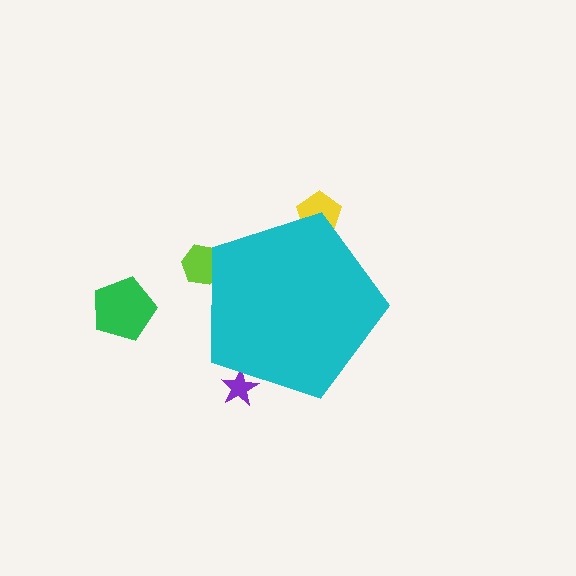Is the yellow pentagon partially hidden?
Yes, the yellow pentagon is partially hidden behind the cyan pentagon.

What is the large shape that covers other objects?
A cyan pentagon.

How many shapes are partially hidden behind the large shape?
3 shapes are partially hidden.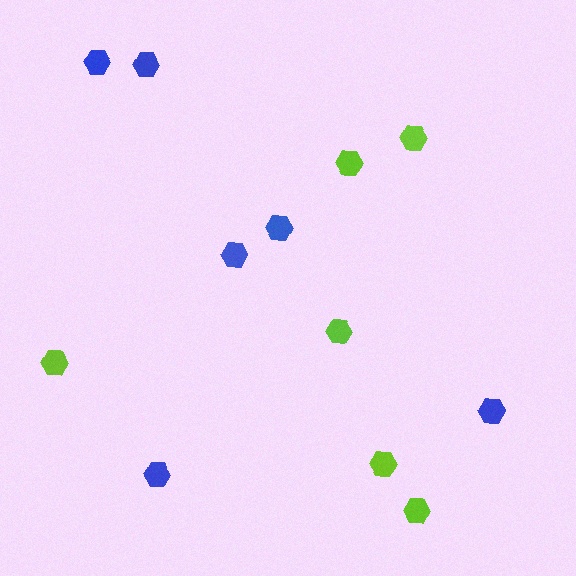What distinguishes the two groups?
There are 2 groups: one group of lime hexagons (6) and one group of blue hexagons (6).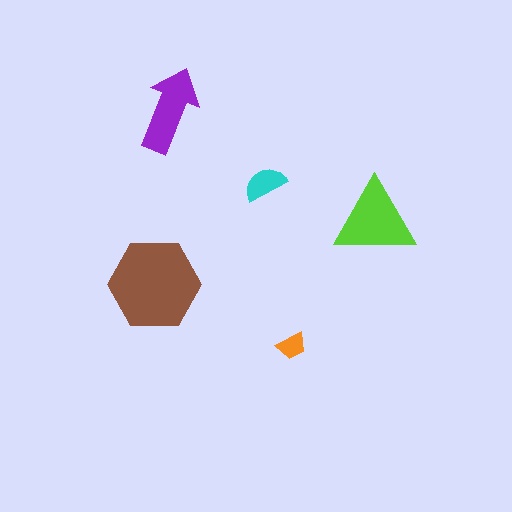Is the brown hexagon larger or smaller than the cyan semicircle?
Larger.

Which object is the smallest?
The orange trapezoid.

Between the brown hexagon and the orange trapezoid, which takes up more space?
The brown hexagon.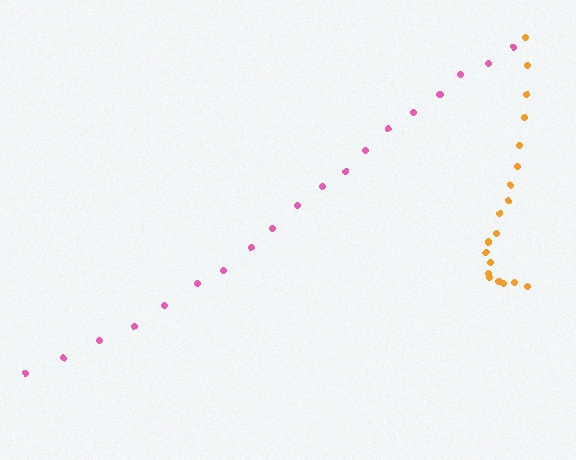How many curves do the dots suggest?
There are 2 distinct paths.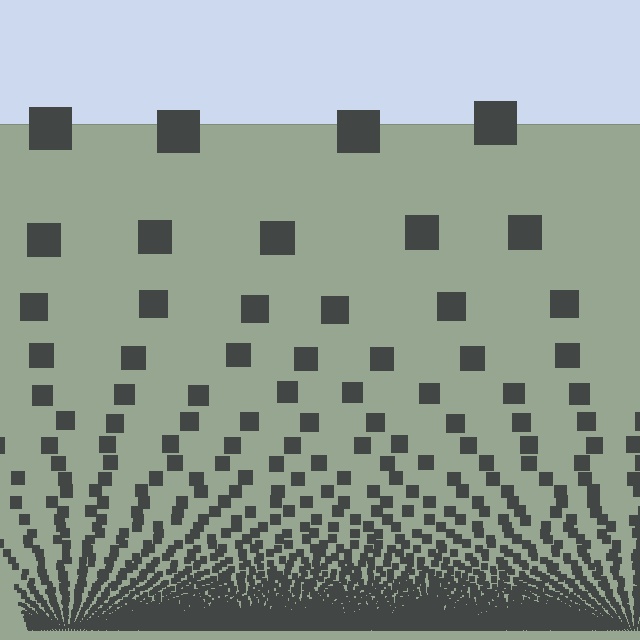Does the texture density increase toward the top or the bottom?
Density increases toward the bottom.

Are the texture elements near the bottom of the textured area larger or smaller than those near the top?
Smaller. The gradient is inverted — elements near the bottom are smaller and denser.